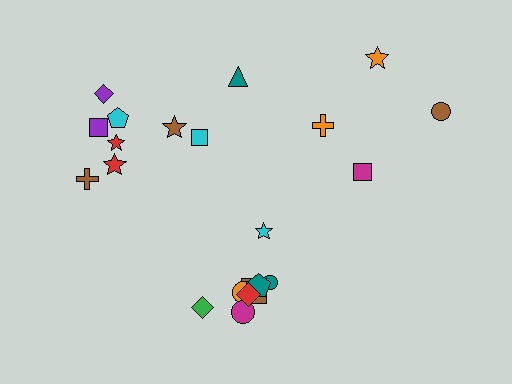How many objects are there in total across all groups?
There are 21 objects.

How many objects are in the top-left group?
There are 8 objects.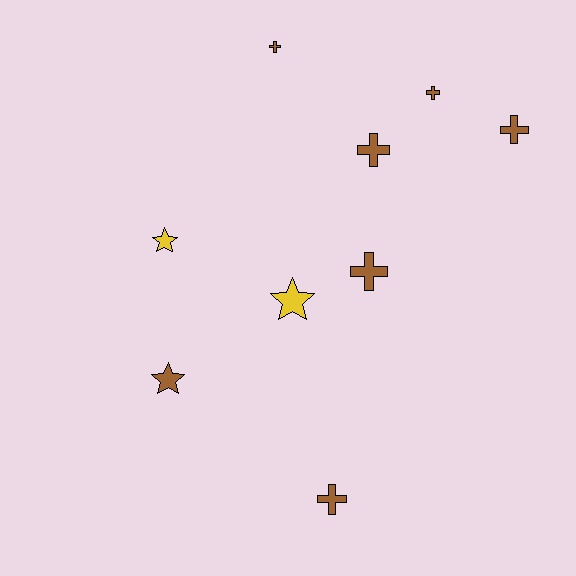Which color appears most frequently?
Brown, with 7 objects.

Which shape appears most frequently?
Cross, with 6 objects.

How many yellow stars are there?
There are 2 yellow stars.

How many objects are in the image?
There are 9 objects.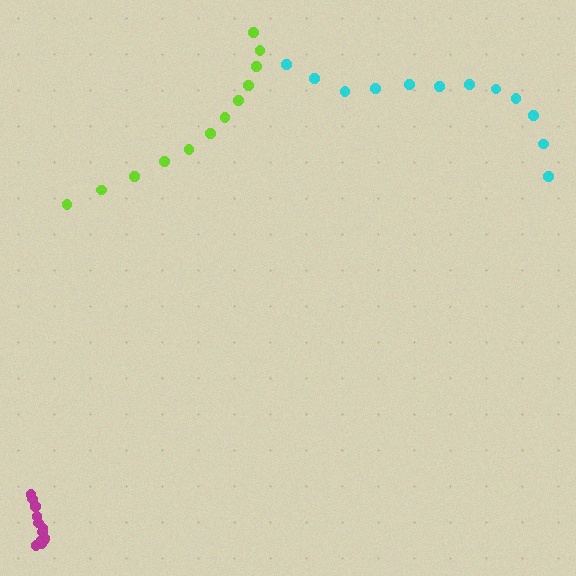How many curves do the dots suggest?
There are 3 distinct paths.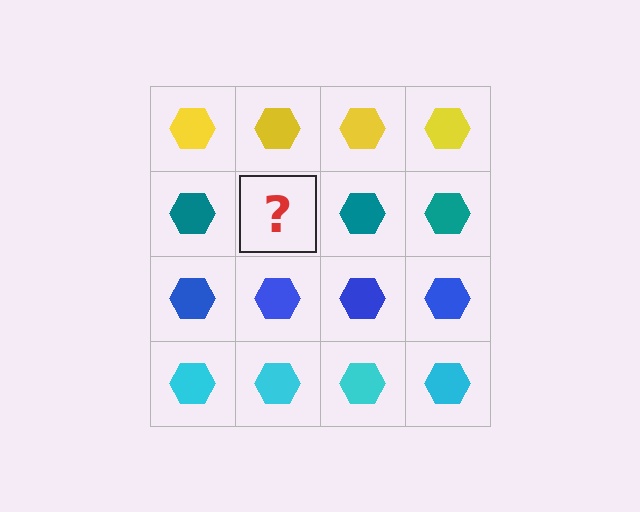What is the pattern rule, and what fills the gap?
The rule is that each row has a consistent color. The gap should be filled with a teal hexagon.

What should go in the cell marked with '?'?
The missing cell should contain a teal hexagon.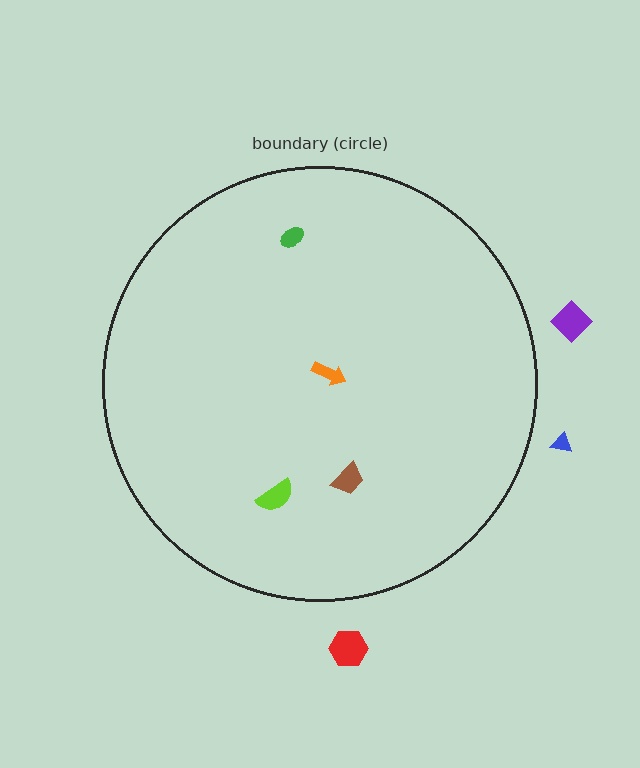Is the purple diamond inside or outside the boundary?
Outside.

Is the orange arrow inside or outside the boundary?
Inside.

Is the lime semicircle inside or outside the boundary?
Inside.